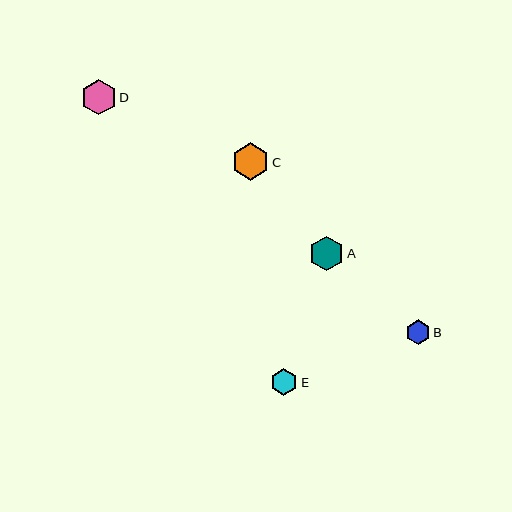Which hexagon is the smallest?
Hexagon B is the smallest with a size of approximately 24 pixels.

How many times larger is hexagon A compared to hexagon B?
Hexagon A is approximately 1.4 times the size of hexagon B.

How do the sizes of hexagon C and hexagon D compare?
Hexagon C and hexagon D are approximately the same size.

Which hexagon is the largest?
Hexagon C is the largest with a size of approximately 37 pixels.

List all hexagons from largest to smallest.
From largest to smallest: C, D, A, E, B.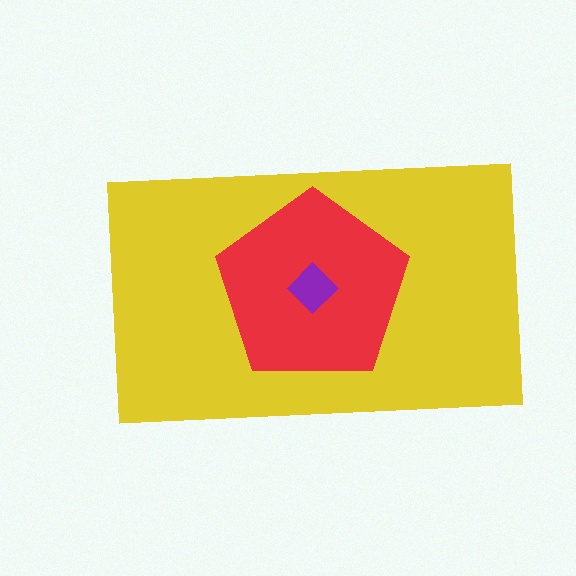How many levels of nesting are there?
3.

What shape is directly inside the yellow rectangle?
The red pentagon.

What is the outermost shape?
The yellow rectangle.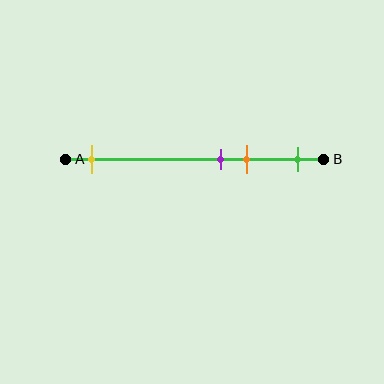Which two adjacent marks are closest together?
The purple and orange marks are the closest adjacent pair.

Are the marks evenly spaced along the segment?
No, the marks are not evenly spaced.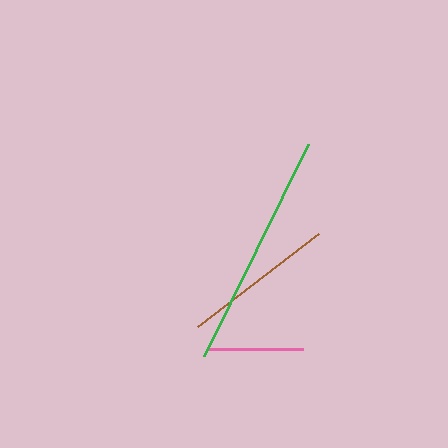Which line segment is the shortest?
The pink line is the shortest at approximately 94 pixels.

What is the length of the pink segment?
The pink segment is approximately 94 pixels long.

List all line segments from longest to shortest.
From longest to shortest: green, brown, pink.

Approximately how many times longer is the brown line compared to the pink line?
The brown line is approximately 1.6 times the length of the pink line.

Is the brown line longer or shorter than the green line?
The green line is longer than the brown line.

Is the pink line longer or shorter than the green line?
The green line is longer than the pink line.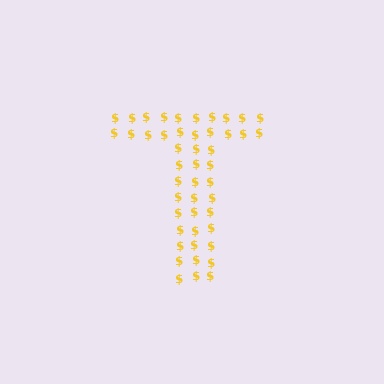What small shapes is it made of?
It is made of small dollar signs.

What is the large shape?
The large shape is the letter T.